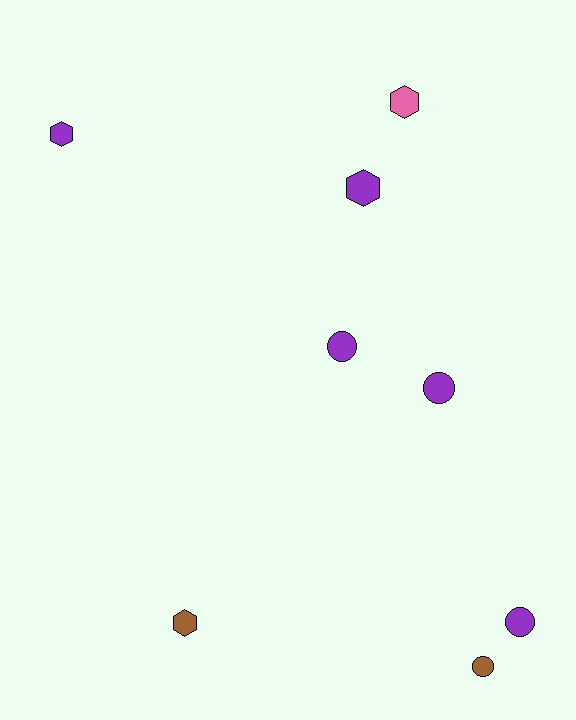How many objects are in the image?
There are 8 objects.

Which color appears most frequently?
Purple, with 5 objects.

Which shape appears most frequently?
Circle, with 4 objects.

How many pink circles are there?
There are no pink circles.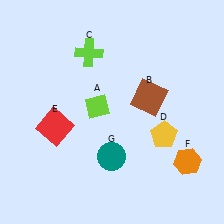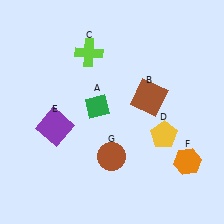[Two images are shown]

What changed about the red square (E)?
In Image 1, E is red. In Image 2, it changed to purple.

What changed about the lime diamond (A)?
In Image 1, A is lime. In Image 2, it changed to green.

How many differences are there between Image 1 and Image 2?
There are 3 differences between the two images.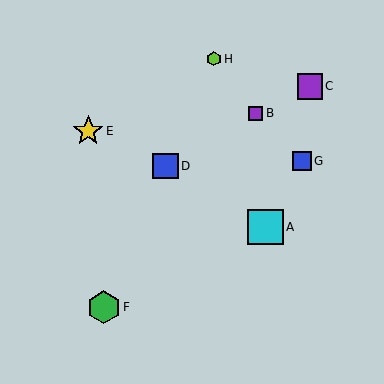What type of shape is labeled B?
Shape B is a purple square.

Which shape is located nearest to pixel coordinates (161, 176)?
The blue square (labeled D) at (166, 166) is nearest to that location.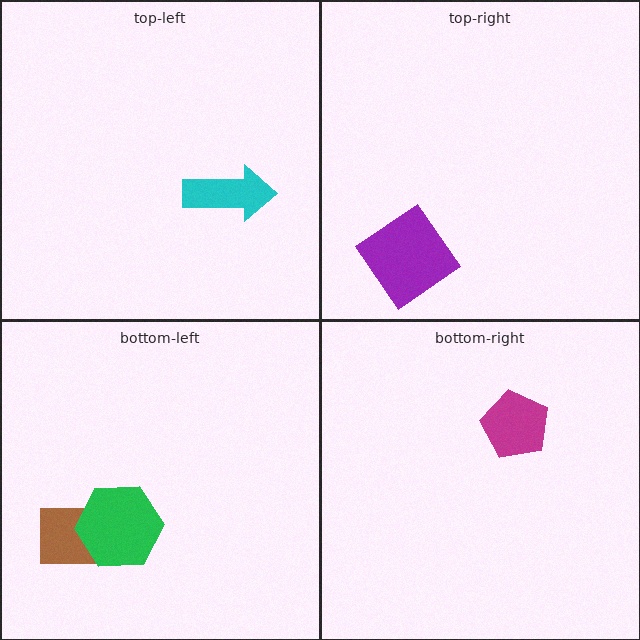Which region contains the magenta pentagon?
The bottom-right region.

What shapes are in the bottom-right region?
The magenta pentagon.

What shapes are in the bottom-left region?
The brown rectangle, the green hexagon.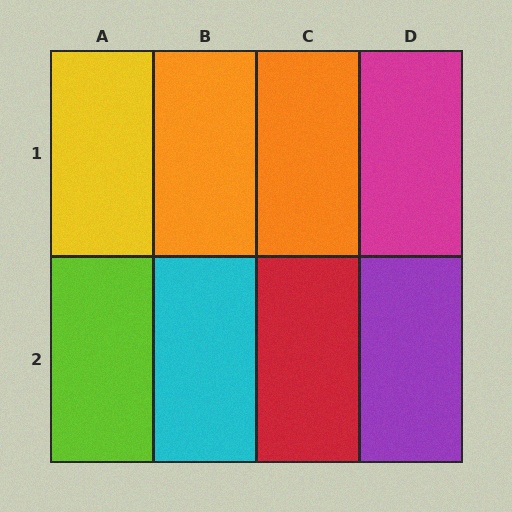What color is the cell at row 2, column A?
Lime.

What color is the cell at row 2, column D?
Purple.